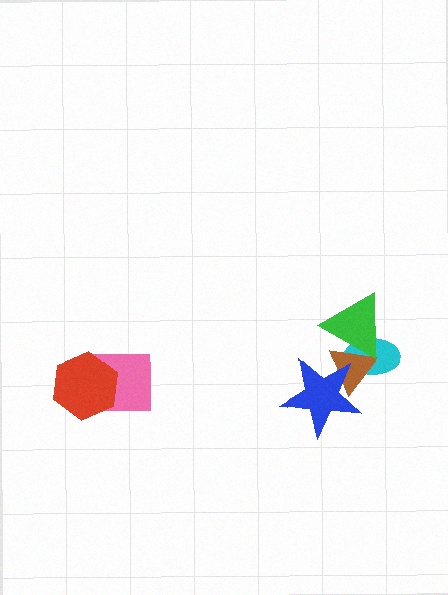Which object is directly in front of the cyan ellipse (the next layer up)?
The brown triangle is directly in front of the cyan ellipse.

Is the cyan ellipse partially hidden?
Yes, it is partially covered by another shape.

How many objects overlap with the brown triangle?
3 objects overlap with the brown triangle.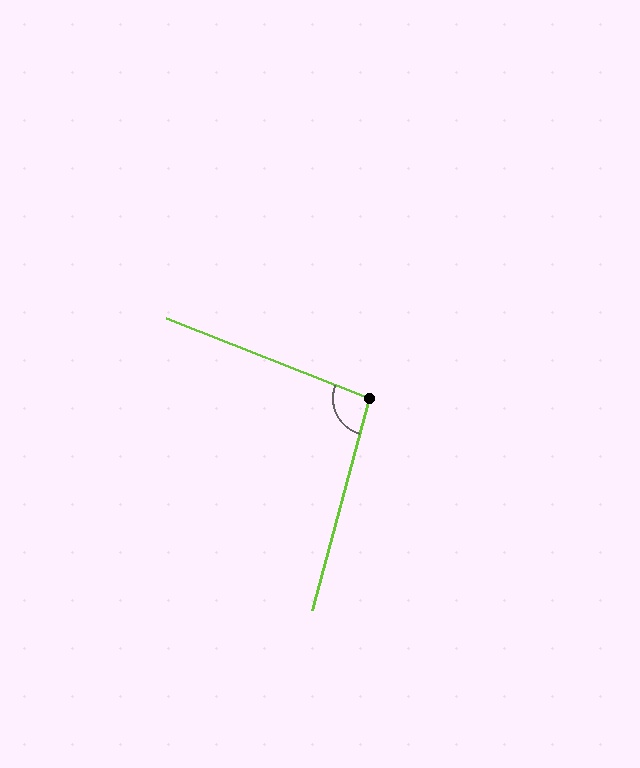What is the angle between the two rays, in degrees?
Approximately 96 degrees.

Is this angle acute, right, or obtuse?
It is obtuse.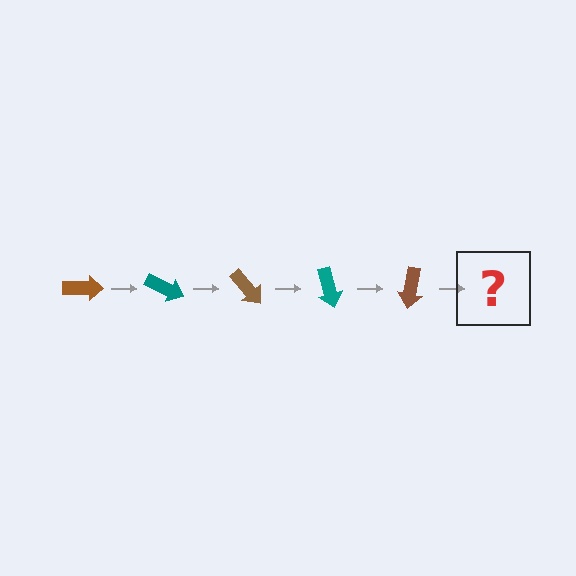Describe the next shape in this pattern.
It should be a teal arrow, rotated 125 degrees from the start.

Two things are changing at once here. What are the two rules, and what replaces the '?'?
The two rules are that it rotates 25 degrees each step and the color cycles through brown and teal. The '?' should be a teal arrow, rotated 125 degrees from the start.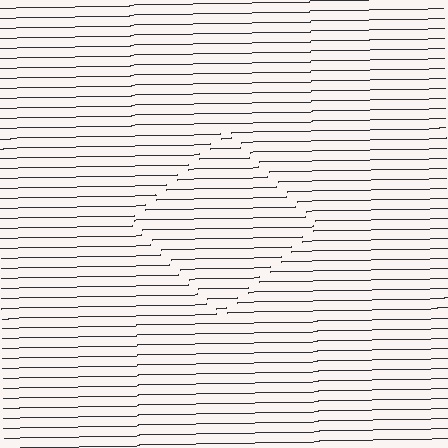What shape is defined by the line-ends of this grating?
An illusory square. The interior of the shape contains the same grating, shifted by half a period — the contour is defined by the phase discontinuity where line-ends from the inner and outer gratings abut.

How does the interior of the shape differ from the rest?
The interior of the shape contains the same grating, shifted by half a period — the contour is defined by the phase discontinuity where line-ends from the inner and outer gratings abut.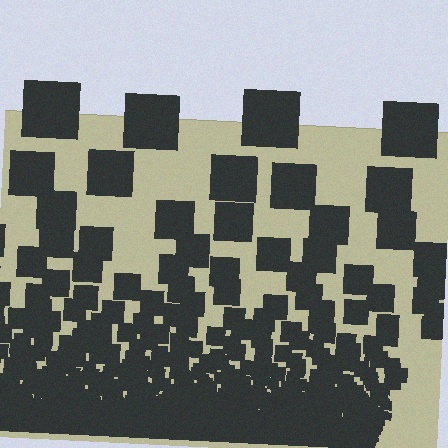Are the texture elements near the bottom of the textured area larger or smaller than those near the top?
Smaller. The gradient is inverted — elements near the bottom are smaller and denser.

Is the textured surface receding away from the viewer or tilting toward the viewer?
The surface appears to tilt toward the viewer. Texture elements get larger and sparser toward the top.